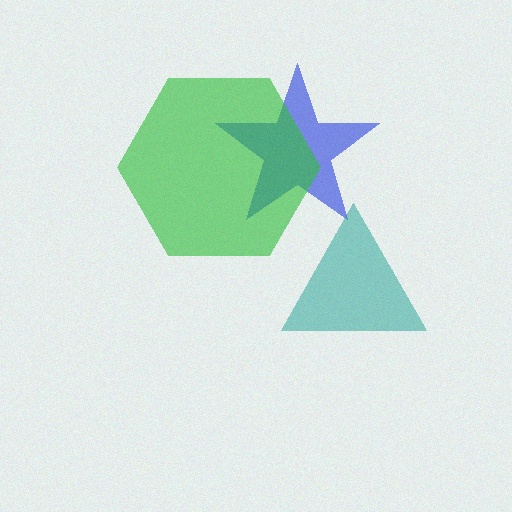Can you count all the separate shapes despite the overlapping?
Yes, there are 3 separate shapes.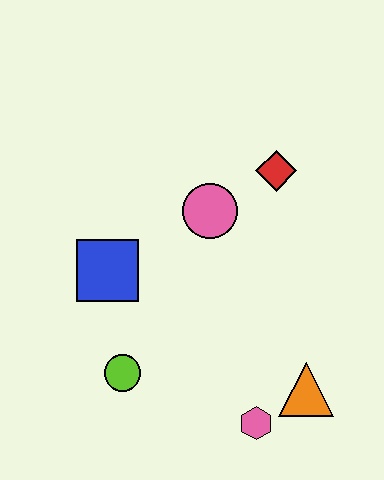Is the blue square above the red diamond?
No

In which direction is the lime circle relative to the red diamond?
The lime circle is below the red diamond.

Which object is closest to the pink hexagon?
The orange triangle is closest to the pink hexagon.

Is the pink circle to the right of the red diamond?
No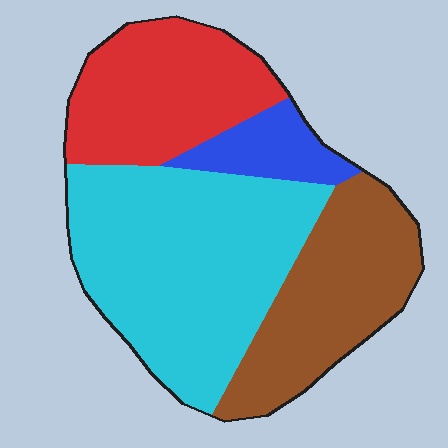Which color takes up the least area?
Blue, at roughly 10%.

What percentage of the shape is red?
Red takes up about one quarter (1/4) of the shape.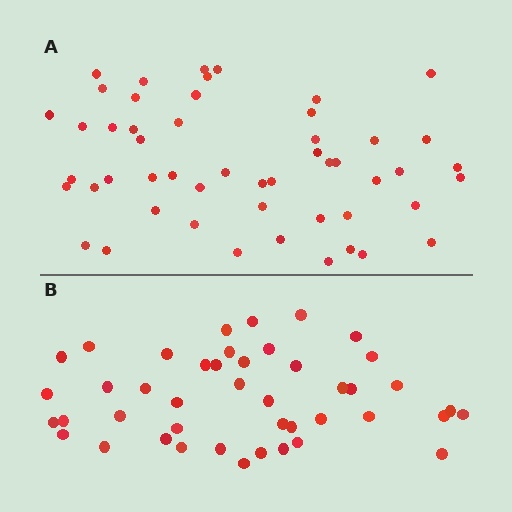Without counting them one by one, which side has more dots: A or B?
Region A (the top region) has more dots.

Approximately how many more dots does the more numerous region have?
Region A has roughly 8 or so more dots than region B.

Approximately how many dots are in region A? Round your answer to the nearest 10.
About 50 dots. (The exact count is 51, which rounds to 50.)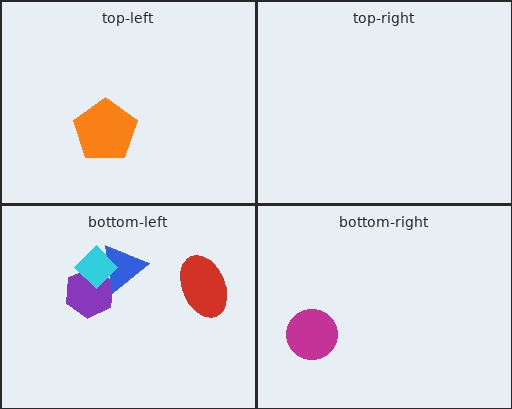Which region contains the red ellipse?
The bottom-left region.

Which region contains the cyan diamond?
The bottom-left region.